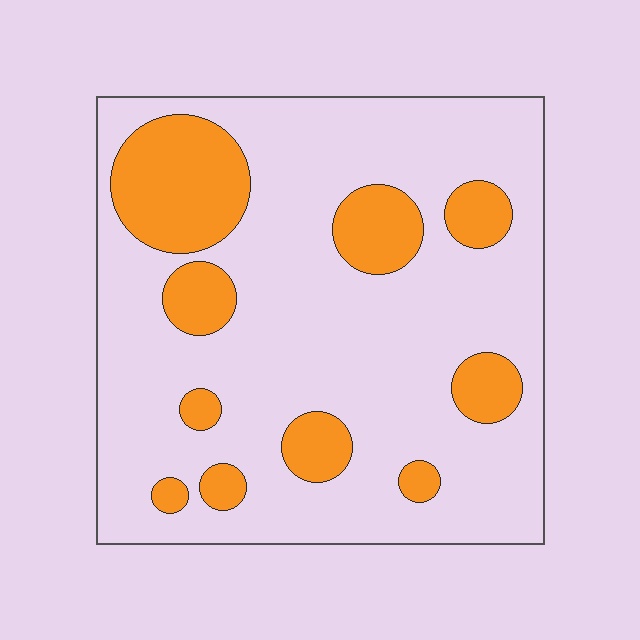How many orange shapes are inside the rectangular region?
10.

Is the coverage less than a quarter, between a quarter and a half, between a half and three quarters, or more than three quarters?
Less than a quarter.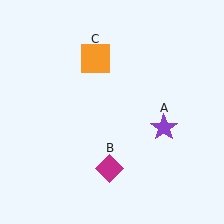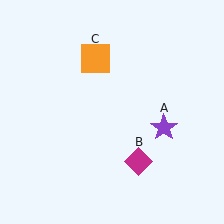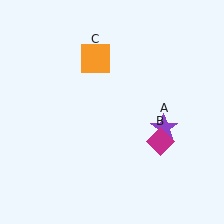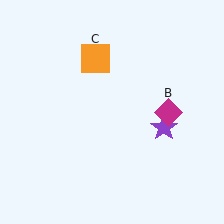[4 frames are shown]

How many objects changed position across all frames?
1 object changed position: magenta diamond (object B).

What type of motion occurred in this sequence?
The magenta diamond (object B) rotated counterclockwise around the center of the scene.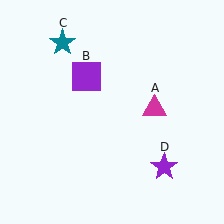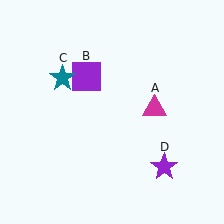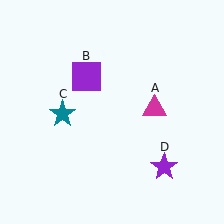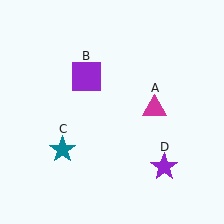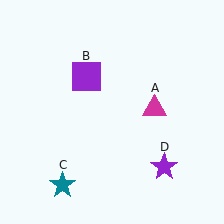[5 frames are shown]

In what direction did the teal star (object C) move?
The teal star (object C) moved down.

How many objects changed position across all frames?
1 object changed position: teal star (object C).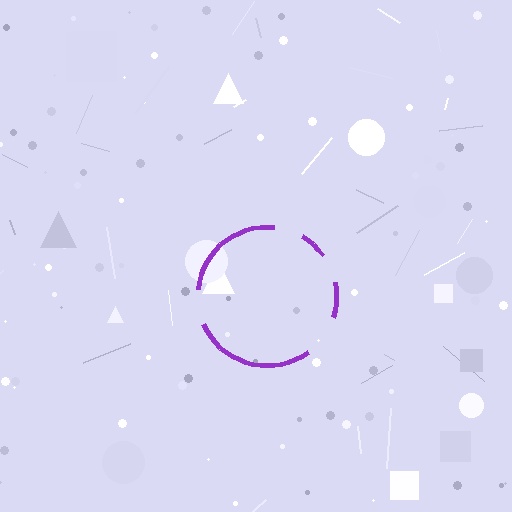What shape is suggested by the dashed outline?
The dashed outline suggests a circle.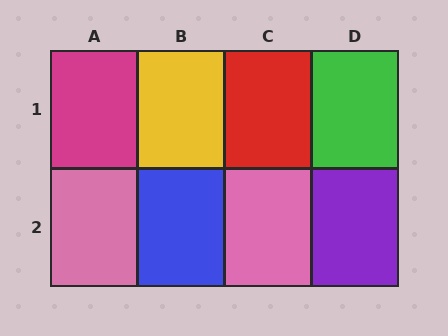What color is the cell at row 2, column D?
Purple.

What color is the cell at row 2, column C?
Pink.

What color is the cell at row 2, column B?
Blue.